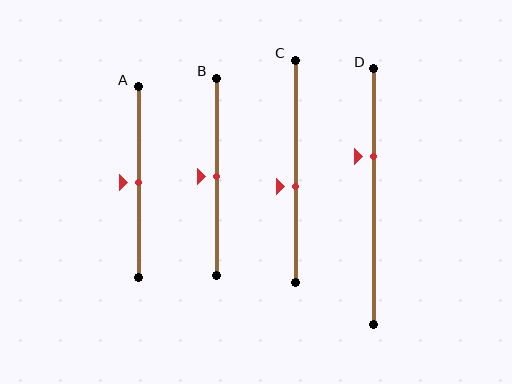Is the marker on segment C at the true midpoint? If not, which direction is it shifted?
No, the marker on segment C is shifted downward by about 7% of the segment length.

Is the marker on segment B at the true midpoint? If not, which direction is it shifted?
Yes, the marker on segment B is at the true midpoint.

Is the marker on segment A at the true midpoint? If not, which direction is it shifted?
Yes, the marker on segment A is at the true midpoint.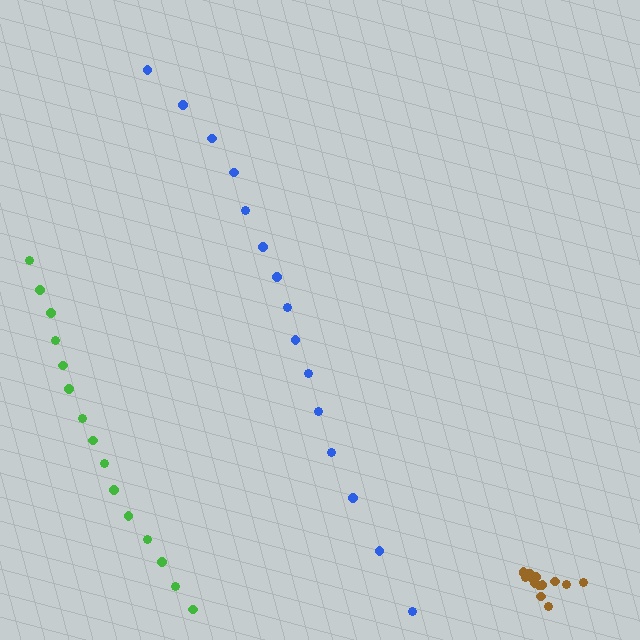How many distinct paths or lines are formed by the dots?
There are 3 distinct paths.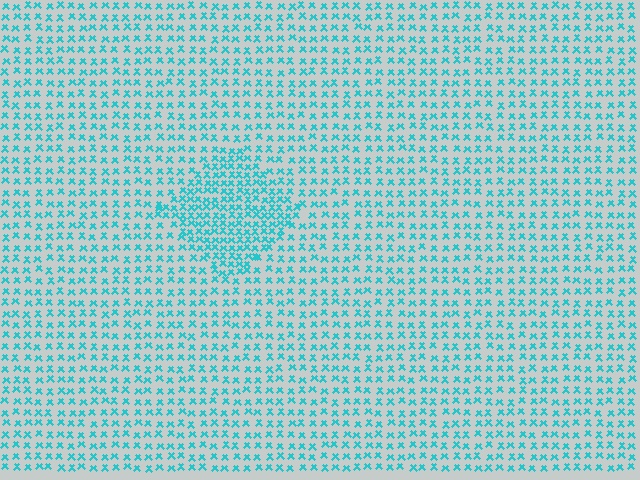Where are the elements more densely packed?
The elements are more densely packed inside the diamond boundary.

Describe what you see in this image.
The image contains small cyan elements arranged at two different densities. A diamond-shaped region is visible where the elements are more densely packed than the surrounding area.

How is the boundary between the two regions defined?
The boundary is defined by a change in element density (approximately 1.8x ratio). All elements are the same color, size, and shape.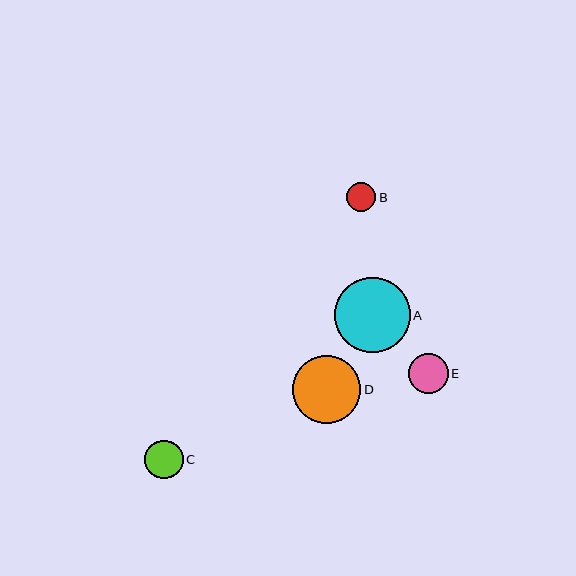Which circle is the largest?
Circle A is the largest with a size of approximately 75 pixels.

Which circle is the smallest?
Circle B is the smallest with a size of approximately 29 pixels.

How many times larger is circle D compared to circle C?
Circle D is approximately 1.7 times the size of circle C.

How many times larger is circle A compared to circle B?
Circle A is approximately 2.6 times the size of circle B.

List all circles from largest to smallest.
From largest to smallest: A, D, E, C, B.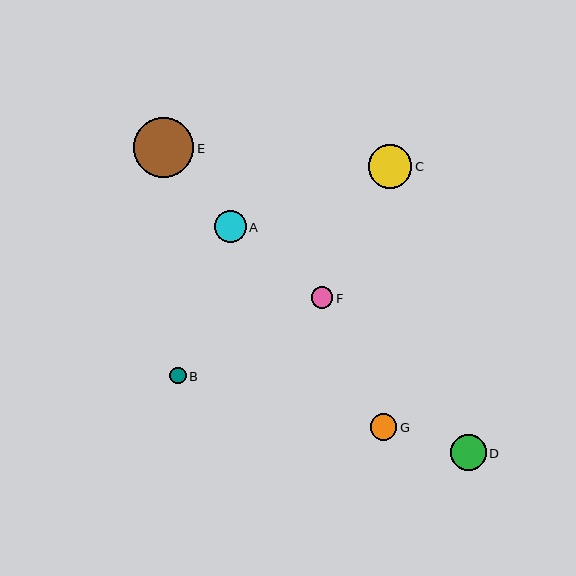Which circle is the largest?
Circle E is the largest with a size of approximately 60 pixels.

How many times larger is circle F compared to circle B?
Circle F is approximately 1.3 times the size of circle B.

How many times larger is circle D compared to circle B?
Circle D is approximately 2.2 times the size of circle B.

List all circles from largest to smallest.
From largest to smallest: E, C, D, A, G, F, B.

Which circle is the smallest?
Circle B is the smallest with a size of approximately 16 pixels.